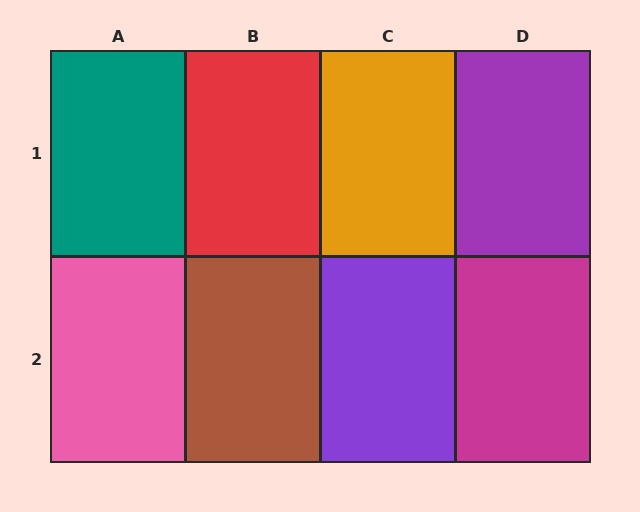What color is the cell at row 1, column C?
Orange.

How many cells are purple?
2 cells are purple.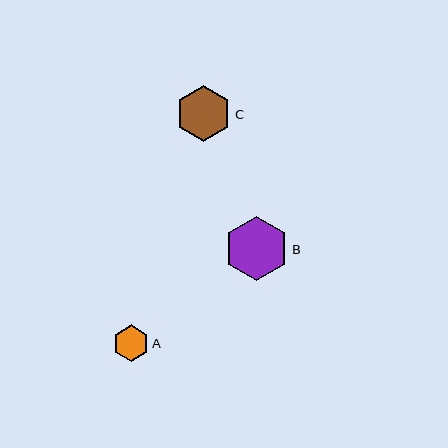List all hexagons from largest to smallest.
From largest to smallest: B, C, A.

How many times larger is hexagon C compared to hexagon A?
Hexagon C is approximately 1.5 times the size of hexagon A.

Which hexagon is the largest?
Hexagon B is the largest with a size of approximately 64 pixels.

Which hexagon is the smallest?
Hexagon A is the smallest with a size of approximately 36 pixels.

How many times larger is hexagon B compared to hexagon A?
Hexagon B is approximately 1.8 times the size of hexagon A.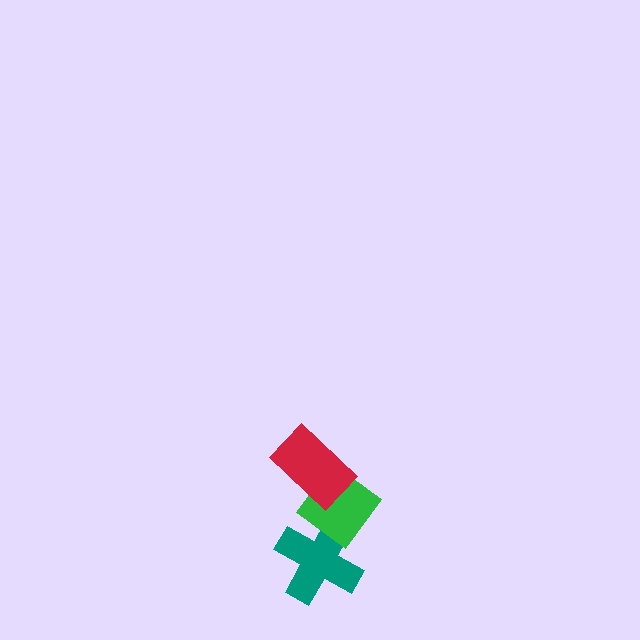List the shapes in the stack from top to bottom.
From top to bottom: the red rectangle, the green diamond, the teal cross.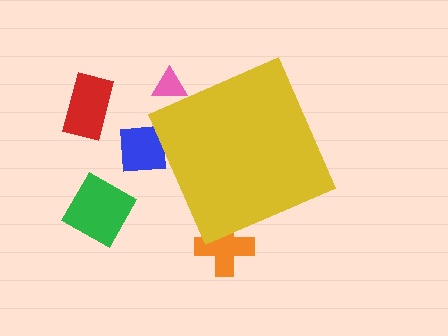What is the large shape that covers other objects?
A yellow diamond.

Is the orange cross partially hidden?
Yes, the orange cross is partially hidden behind the yellow diamond.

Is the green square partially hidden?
No, the green square is fully visible.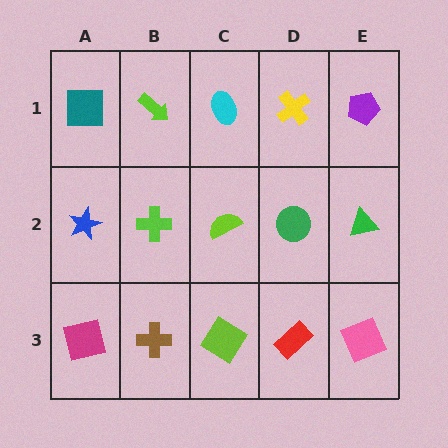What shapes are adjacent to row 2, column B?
A lime arrow (row 1, column B), a brown cross (row 3, column B), a blue star (row 2, column A), a lime semicircle (row 2, column C).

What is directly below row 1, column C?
A lime semicircle.